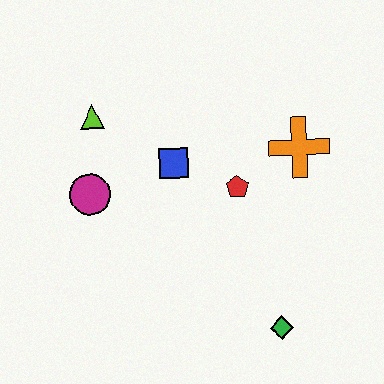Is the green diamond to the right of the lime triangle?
Yes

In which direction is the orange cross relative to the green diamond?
The orange cross is above the green diamond.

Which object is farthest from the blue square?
The green diamond is farthest from the blue square.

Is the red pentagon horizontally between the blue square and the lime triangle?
No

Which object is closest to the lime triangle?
The magenta circle is closest to the lime triangle.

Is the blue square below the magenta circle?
No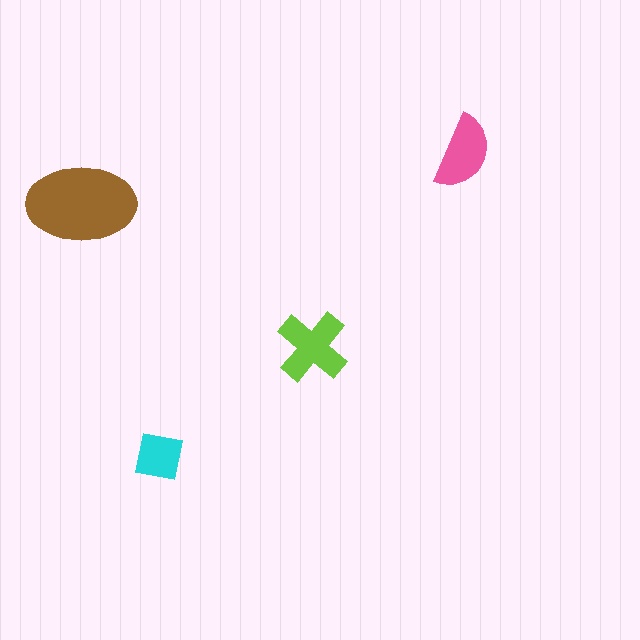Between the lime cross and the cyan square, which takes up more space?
The lime cross.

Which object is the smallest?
The cyan square.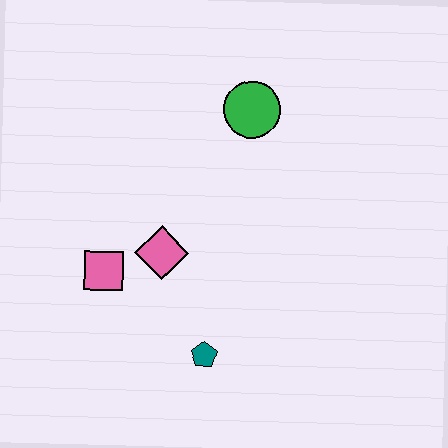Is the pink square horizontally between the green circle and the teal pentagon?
No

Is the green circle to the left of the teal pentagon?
No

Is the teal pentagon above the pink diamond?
No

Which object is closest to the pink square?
The pink diamond is closest to the pink square.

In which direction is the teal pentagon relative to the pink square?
The teal pentagon is to the right of the pink square.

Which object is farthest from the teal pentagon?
The green circle is farthest from the teal pentagon.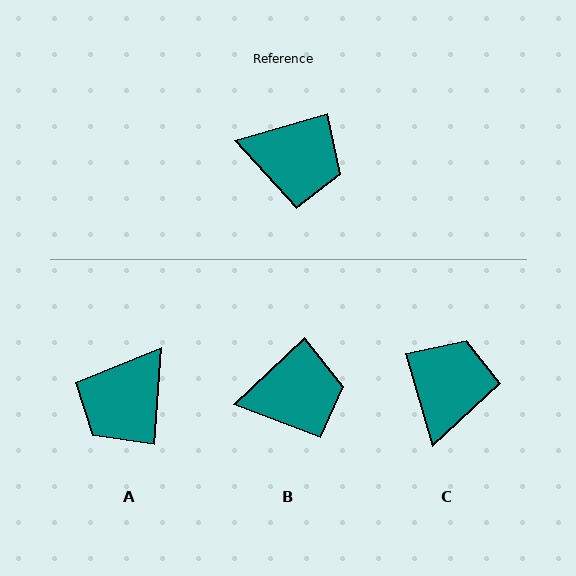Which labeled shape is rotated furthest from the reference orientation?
A, about 110 degrees away.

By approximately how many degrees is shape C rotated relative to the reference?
Approximately 90 degrees counter-clockwise.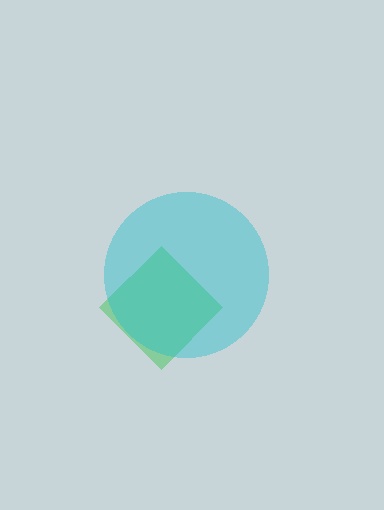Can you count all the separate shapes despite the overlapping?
Yes, there are 2 separate shapes.